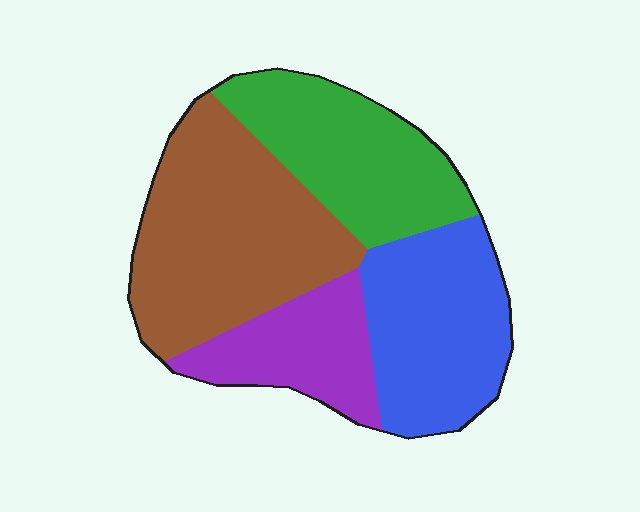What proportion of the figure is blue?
Blue covers roughly 25% of the figure.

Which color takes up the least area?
Purple, at roughly 15%.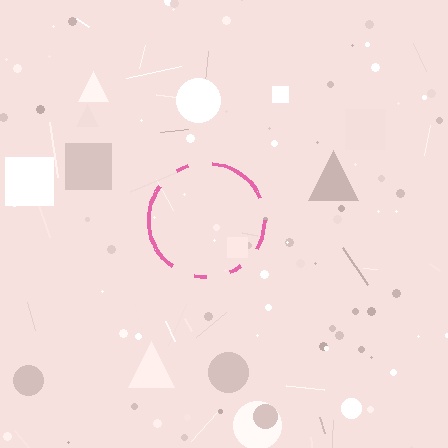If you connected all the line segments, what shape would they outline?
They would outline a circle.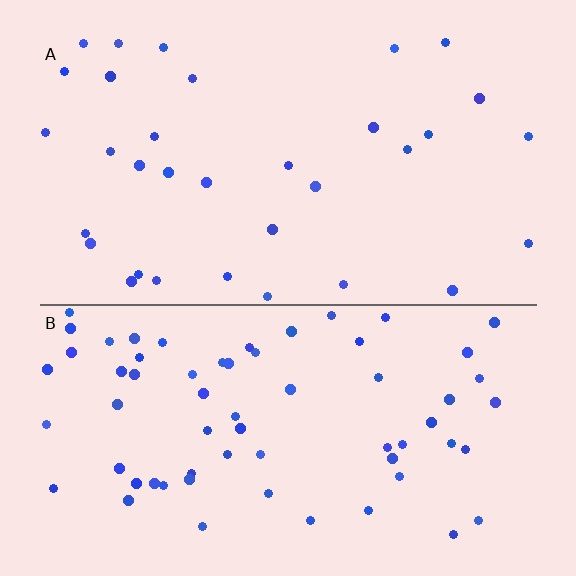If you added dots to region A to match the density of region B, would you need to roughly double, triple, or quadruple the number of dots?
Approximately double.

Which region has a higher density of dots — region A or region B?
B (the bottom).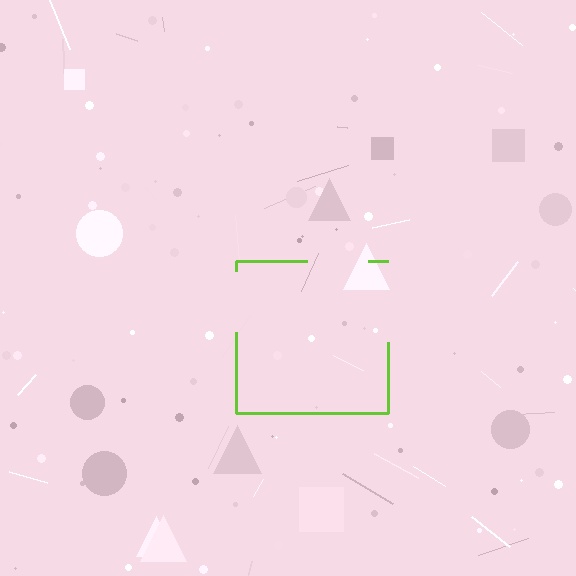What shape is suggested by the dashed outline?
The dashed outline suggests a square.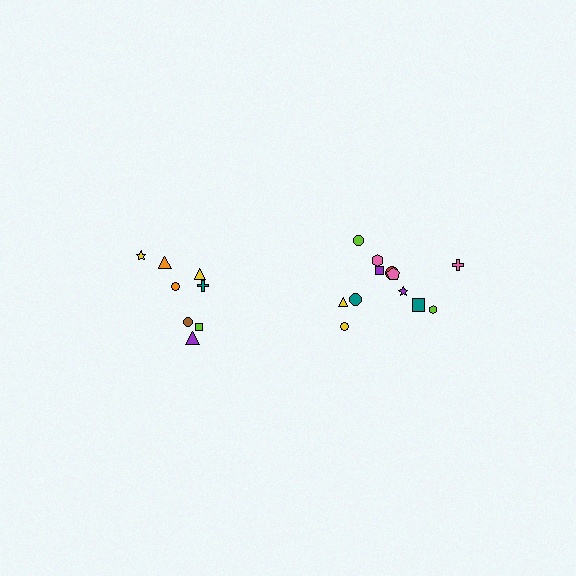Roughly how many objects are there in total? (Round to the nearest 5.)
Roughly 20 objects in total.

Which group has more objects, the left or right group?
The right group.